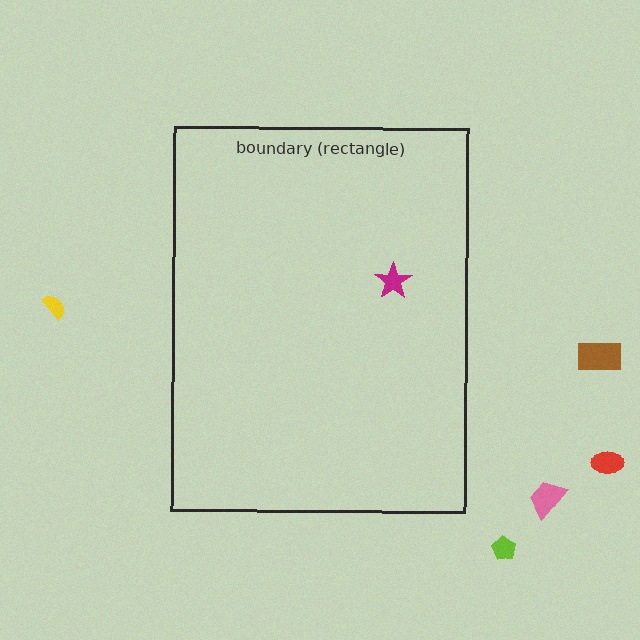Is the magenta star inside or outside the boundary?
Inside.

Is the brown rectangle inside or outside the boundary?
Outside.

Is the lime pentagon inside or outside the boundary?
Outside.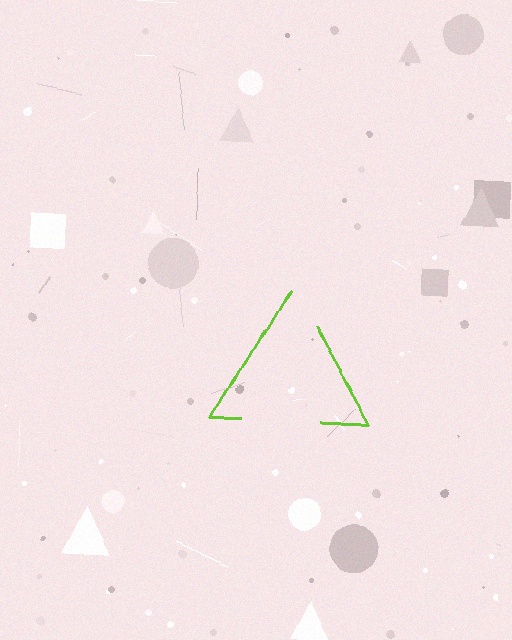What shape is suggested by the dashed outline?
The dashed outline suggests a triangle.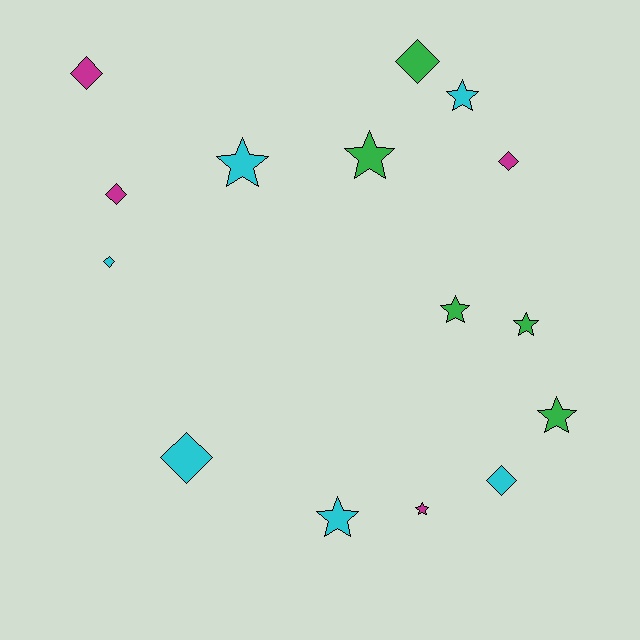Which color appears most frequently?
Cyan, with 6 objects.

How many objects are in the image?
There are 15 objects.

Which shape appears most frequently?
Star, with 8 objects.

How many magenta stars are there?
There is 1 magenta star.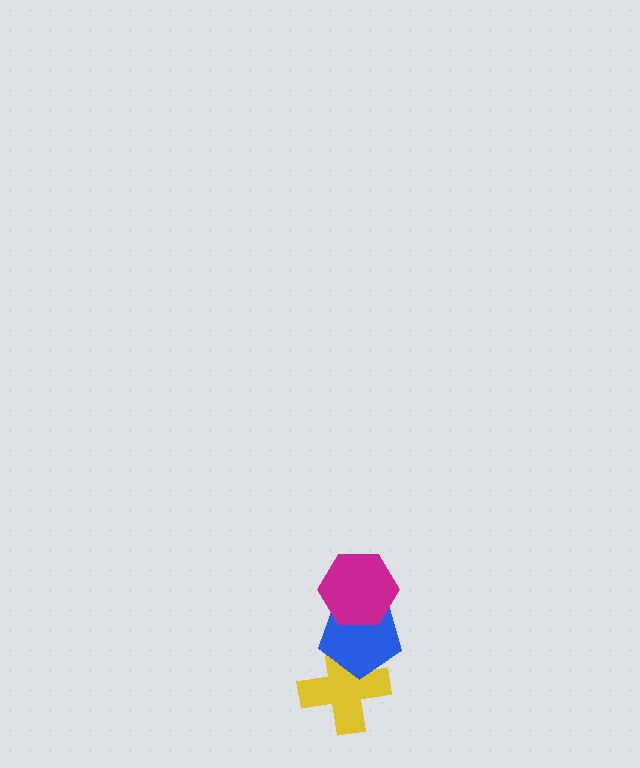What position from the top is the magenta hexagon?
The magenta hexagon is 1st from the top.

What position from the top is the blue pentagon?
The blue pentagon is 2nd from the top.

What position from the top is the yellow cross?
The yellow cross is 3rd from the top.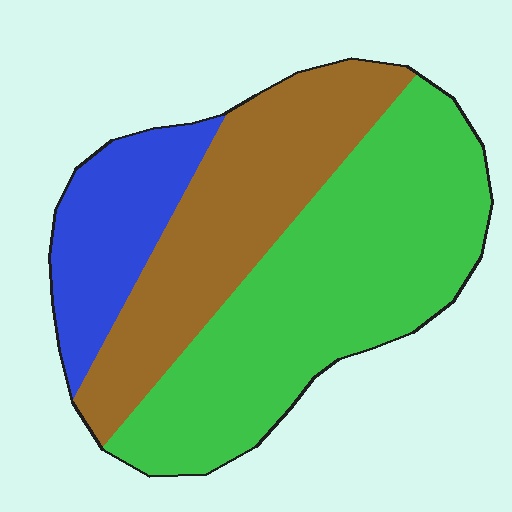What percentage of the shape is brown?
Brown covers about 30% of the shape.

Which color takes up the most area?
Green, at roughly 50%.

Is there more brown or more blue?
Brown.